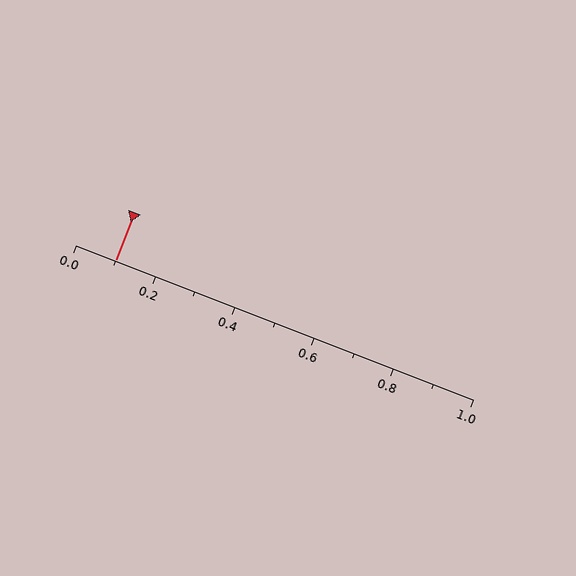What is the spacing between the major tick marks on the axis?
The major ticks are spaced 0.2 apart.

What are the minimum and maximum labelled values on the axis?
The axis runs from 0.0 to 1.0.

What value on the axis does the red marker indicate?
The marker indicates approximately 0.1.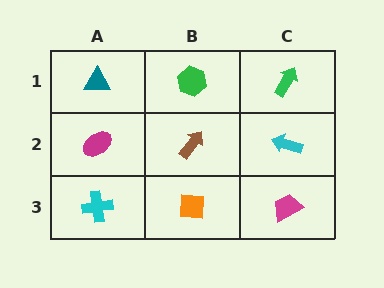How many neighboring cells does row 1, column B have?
3.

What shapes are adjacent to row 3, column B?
A brown arrow (row 2, column B), a cyan cross (row 3, column A), a magenta trapezoid (row 3, column C).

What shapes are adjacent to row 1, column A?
A magenta ellipse (row 2, column A), a green hexagon (row 1, column B).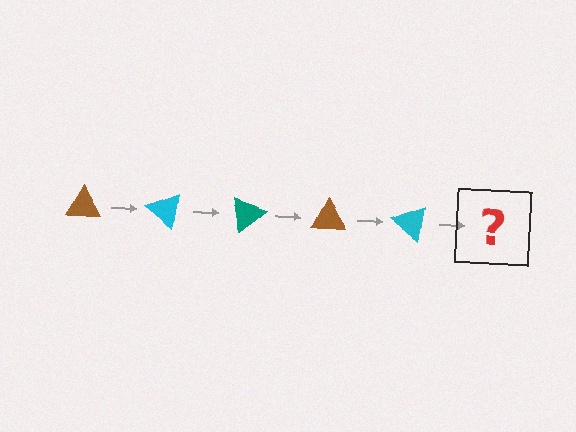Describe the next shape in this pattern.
It should be a teal triangle, rotated 200 degrees from the start.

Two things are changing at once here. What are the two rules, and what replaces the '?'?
The two rules are that it rotates 40 degrees each step and the color cycles through brown, cyan, and teal. The '?' should be a teal triangle, rotated 200 degrees from the start.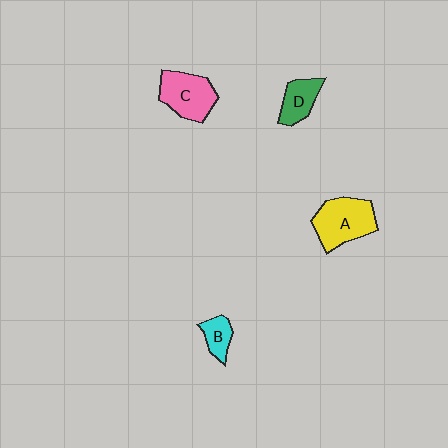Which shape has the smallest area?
Shape B (cyan).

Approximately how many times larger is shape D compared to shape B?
Approximately 1.4 times.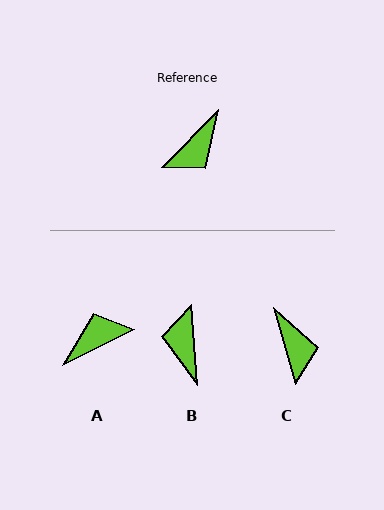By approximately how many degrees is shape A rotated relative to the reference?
Approximately 161 degrees counter-clockwise.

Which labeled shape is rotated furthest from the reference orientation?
A, about 161 degrees away.